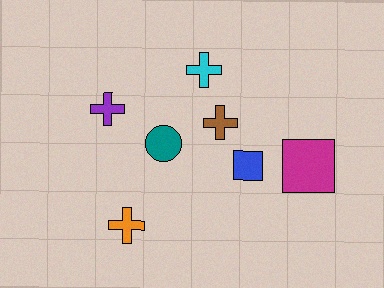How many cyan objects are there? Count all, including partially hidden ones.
There is 1 cyan object.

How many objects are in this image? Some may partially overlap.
There are 7 objects.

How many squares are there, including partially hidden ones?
There are 2 squares.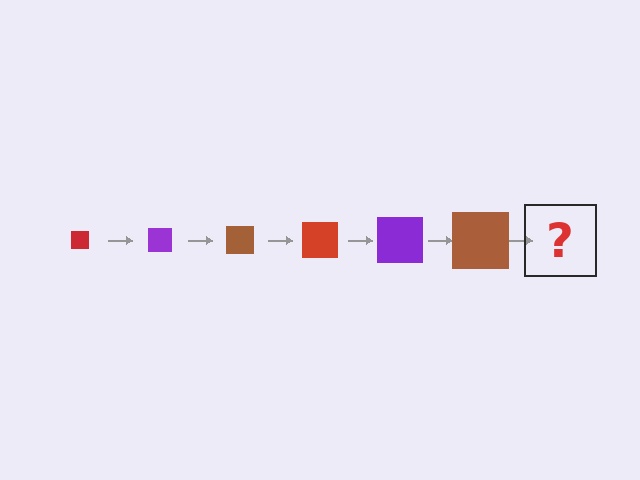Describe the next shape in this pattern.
It should be a red square, larger than the previous one.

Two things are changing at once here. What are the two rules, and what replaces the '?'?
The two rules are that the square grows larger each step and the color cycles through red, purple, and brown. The '?' should be a red square, larger than the previous one.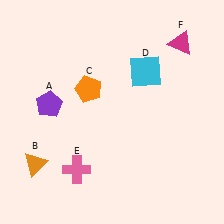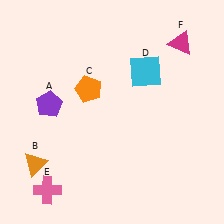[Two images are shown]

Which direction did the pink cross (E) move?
The pink cross (E) moved left.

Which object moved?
The pink cross (E) moved left.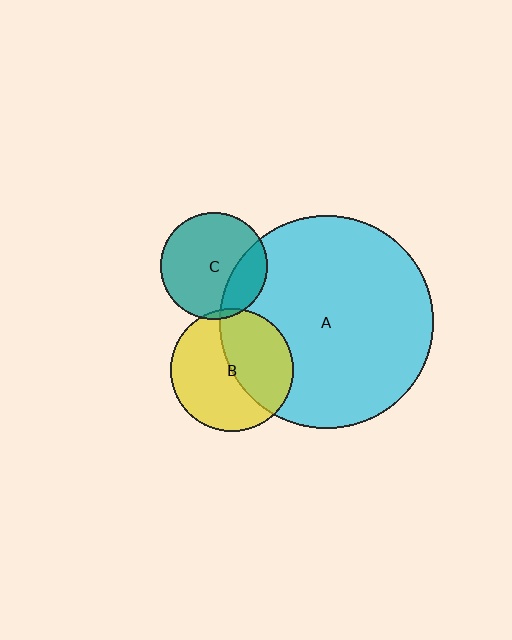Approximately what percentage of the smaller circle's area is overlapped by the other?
Approximately 45%.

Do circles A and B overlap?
Yes.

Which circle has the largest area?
Circle A (cyan).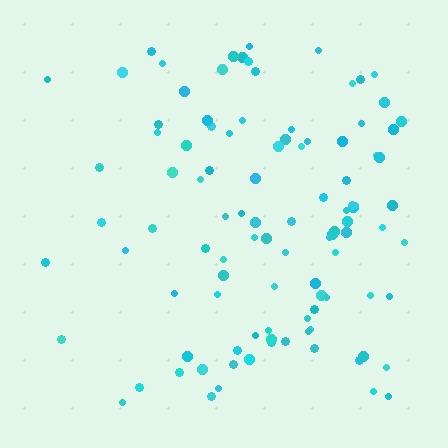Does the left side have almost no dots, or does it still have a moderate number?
Still a moderate number, just noticeably fewer than the right.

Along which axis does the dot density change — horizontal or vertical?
Horizontal.